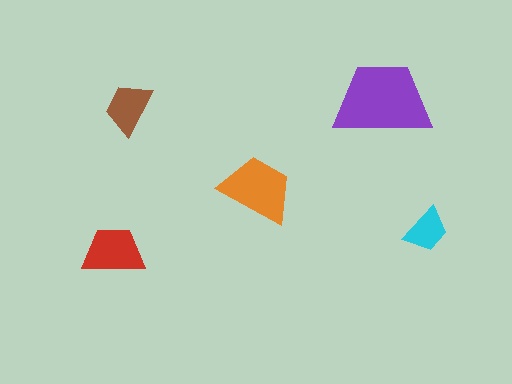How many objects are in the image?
There are 5 objects in the image.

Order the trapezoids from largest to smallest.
the purple one, the orange one, the red one, the brown one, the cyan one.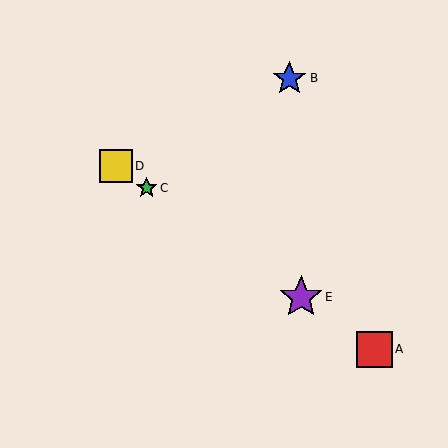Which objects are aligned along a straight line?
Objects A, C, D, E are aligned along a straight line.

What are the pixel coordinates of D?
Object D is at (116, 166).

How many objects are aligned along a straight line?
4 objects (A, C, D, E) are aligned along a straight line.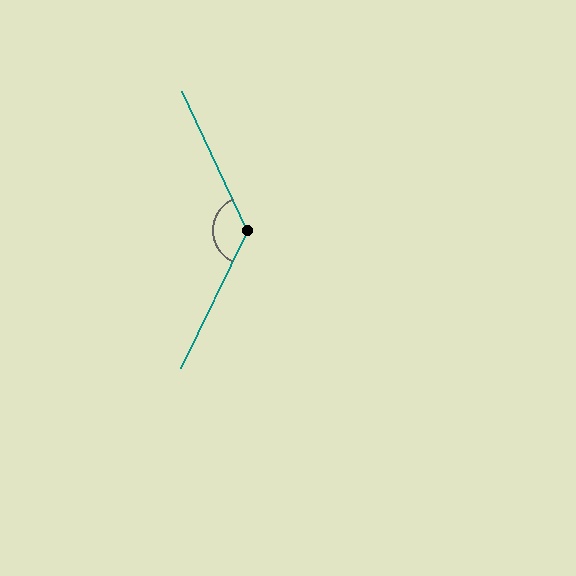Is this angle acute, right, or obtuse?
It is obtuse.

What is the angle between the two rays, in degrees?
Approximately 129 degrees.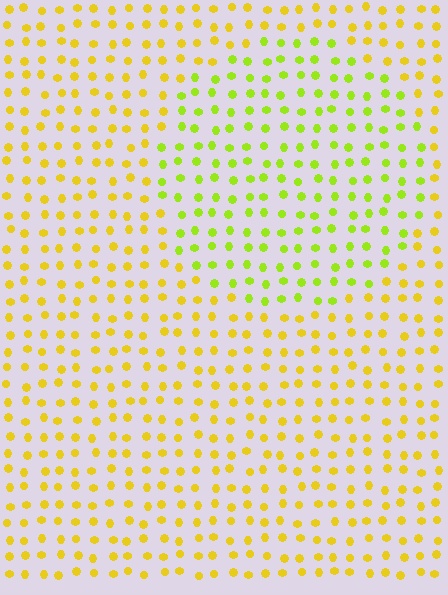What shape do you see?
I see a circle.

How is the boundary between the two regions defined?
The boundary is defined purely by a slight shift in hue (about 32 degrees). Spacing, size, and orientation are identical on both sides.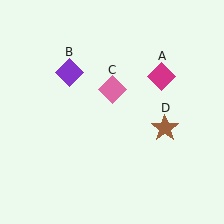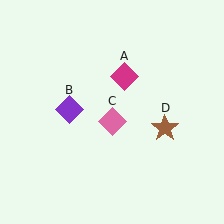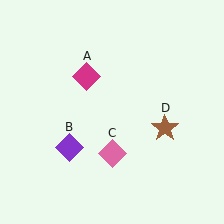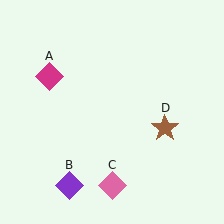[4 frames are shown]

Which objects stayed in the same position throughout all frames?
Brown star (object D) remained stationary.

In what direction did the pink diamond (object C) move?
The pink diamond (object C) moved down.